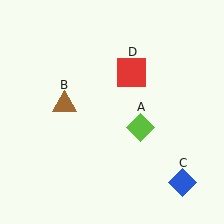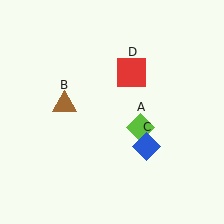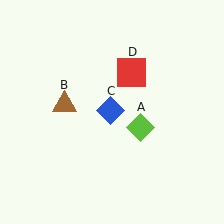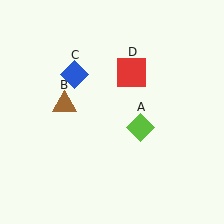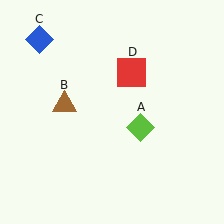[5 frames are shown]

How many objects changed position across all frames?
1 object changed position: blue diamond (object C).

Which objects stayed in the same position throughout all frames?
Lime diamond (object A) and brown triangle (object B) and red square (object D) remained stationary.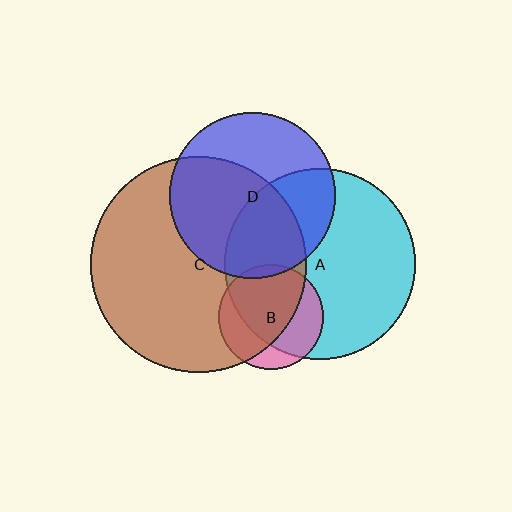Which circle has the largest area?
Circle C (brown).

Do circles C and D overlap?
Yes.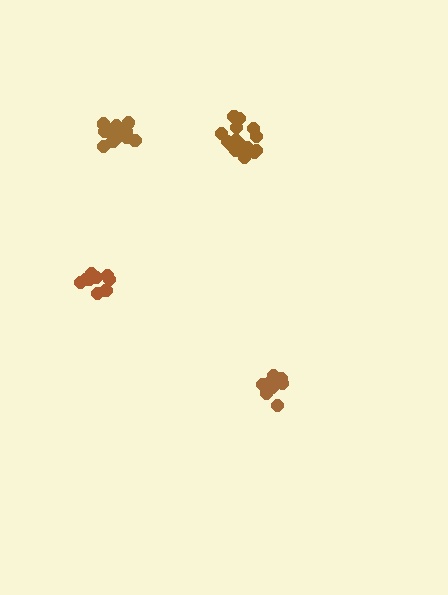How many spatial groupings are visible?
There are 4 spatial groupings.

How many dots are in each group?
Group 1: 15 dots, Group 2: 10 dots, Group 3: 10 dots, Group 4: 16 dots (51 total).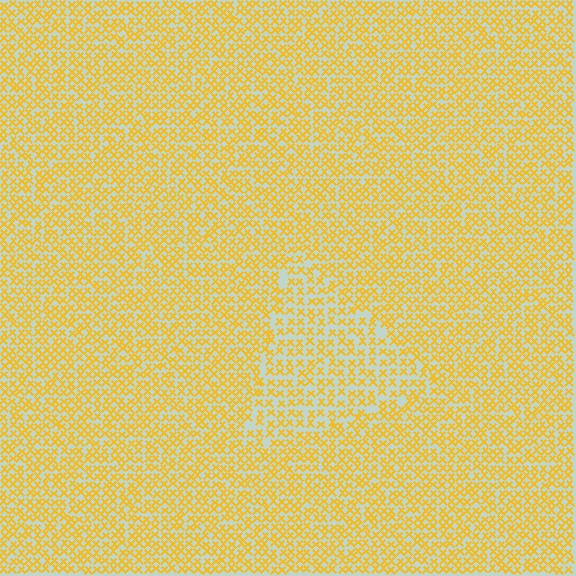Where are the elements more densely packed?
The elements are more densely packed outside the triangle boundary.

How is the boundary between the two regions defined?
The boundary is defined by a change in element density (approximately 1.5x ratio). All elements are the same color, size, and shape.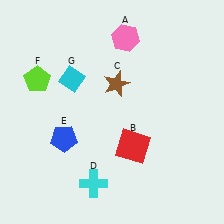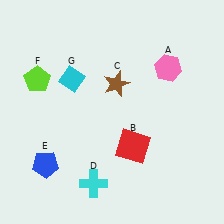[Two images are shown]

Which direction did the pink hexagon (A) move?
The pink hexagon (A) moved right.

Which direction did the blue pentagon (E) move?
The blue pentagon (E) moved down.